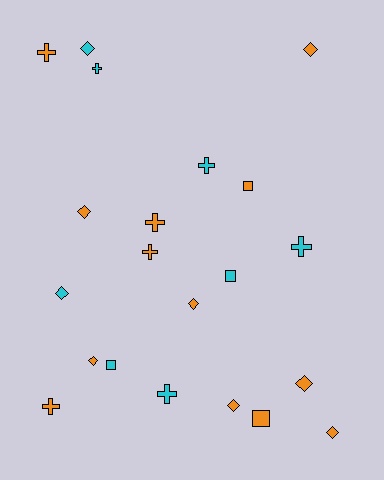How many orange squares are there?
There are 2 orange squares.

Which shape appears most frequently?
Diamond, with 9 objects.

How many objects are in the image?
There are 21 objects.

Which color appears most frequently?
Orange, with 13 objects.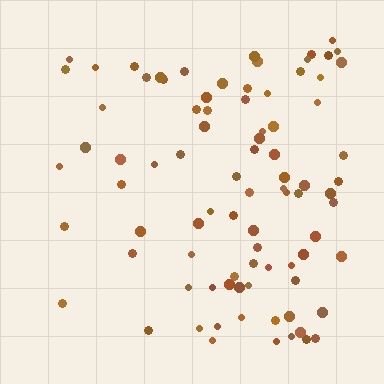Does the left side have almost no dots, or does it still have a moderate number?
Still a moderate number, just noticeably fewer than the right.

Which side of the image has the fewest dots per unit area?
The left.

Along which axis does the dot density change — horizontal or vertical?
Horizontal.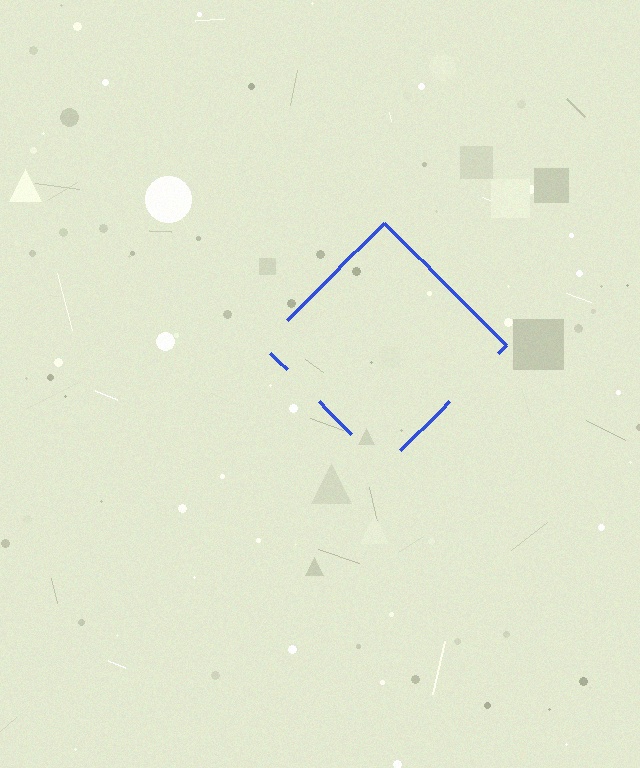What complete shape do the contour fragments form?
The contour fragments form a diamond.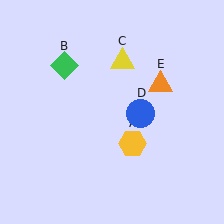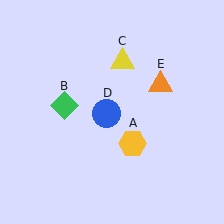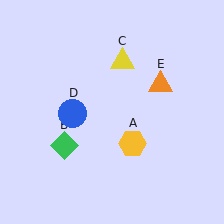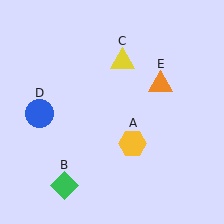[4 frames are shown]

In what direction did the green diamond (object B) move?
The green diamond (object B) moved down.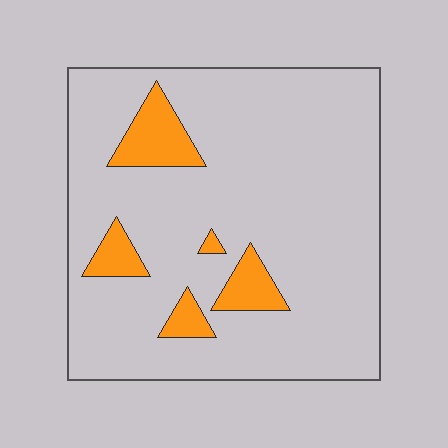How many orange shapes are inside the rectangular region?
5.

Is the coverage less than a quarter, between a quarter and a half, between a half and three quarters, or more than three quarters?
Less than a quarter.